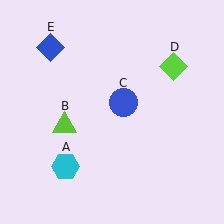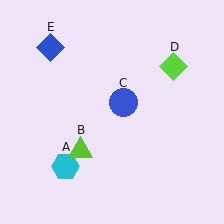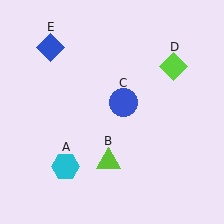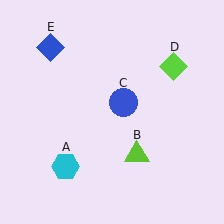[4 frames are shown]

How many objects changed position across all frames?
1 object changed position: lime triangle (object B).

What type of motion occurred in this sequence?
The lime triangle (object B) rotated counterclockwise around the center of the scene.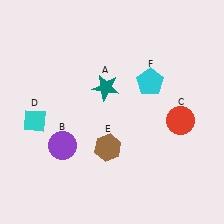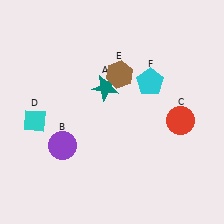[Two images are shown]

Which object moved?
The brown hexagon (E) moved up.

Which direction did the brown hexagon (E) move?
The brown hexagon (E) moved up.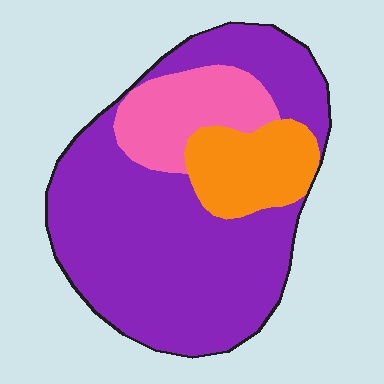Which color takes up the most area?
Purple, at roughly 70%.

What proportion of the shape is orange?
Orange takes up about one sixth (1/6) of the shape.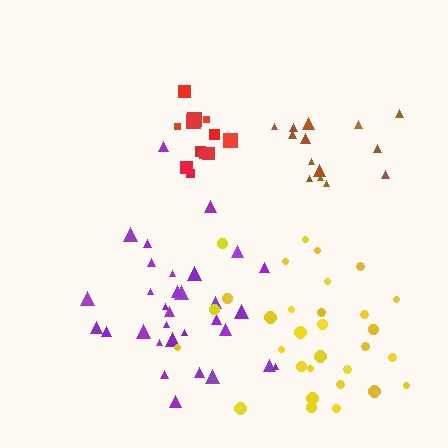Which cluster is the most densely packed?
Red.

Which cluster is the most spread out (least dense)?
Yellow.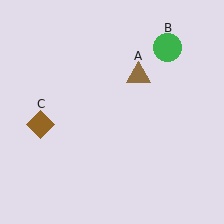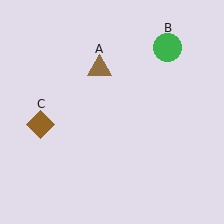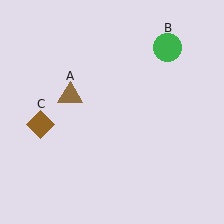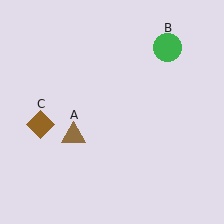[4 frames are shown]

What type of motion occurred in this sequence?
The brown triangle (object A) rotated counterclockwise around the center of the scene.